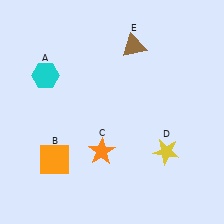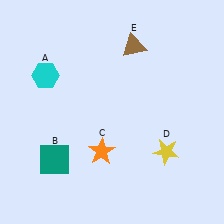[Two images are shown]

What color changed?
The square (B) changed from orange in Image 1 to teal in Image 2.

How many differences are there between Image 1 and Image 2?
There is 1 difference between the two images.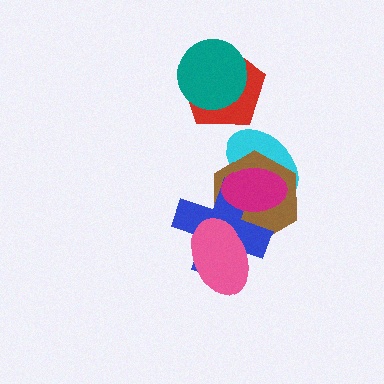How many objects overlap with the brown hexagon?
4 objects overlap with the brown hexagon.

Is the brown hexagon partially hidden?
Yes, it is partially covered by another shape.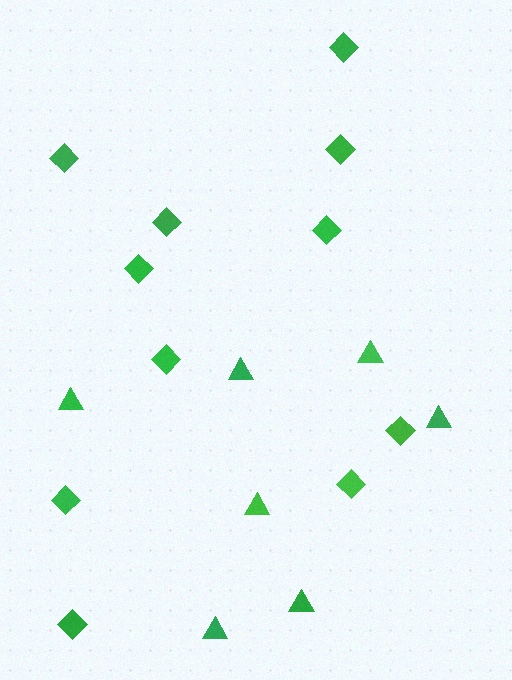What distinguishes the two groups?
There are 2 groups: one group of triangles (7) and one group of diamonds (11).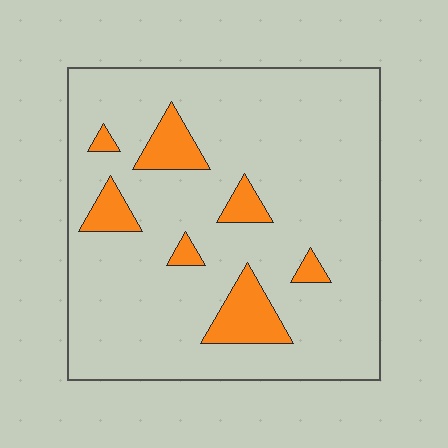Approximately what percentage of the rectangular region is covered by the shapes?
Approximately 10%.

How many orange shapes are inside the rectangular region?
7.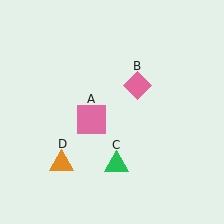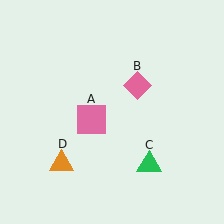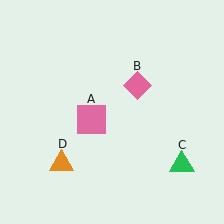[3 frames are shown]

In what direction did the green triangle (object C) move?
The green triangle (object C) moved right.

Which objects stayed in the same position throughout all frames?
Pink square (object A) and pink diamond (object B) and orange triangle (object D) remained stationary.